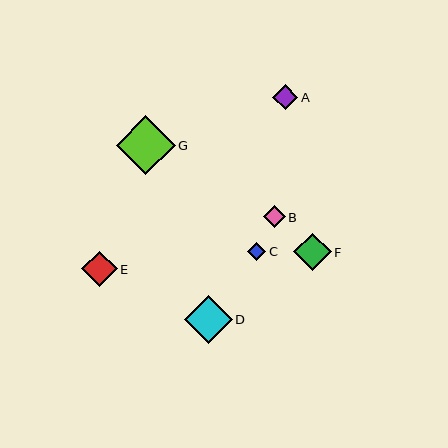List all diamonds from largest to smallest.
From largest to smallest: G, D, F, E, A, B, C.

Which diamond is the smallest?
Diamond C is the smallest with a size of approximately 18 pixels.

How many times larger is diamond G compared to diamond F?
Diamond G is approximately 1.6 times the size of diamond F.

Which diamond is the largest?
Diamond G is the largest with a size of approximately 59 pixels.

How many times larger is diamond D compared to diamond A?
Diamond D is approximately 1.9 times the size of diamond A.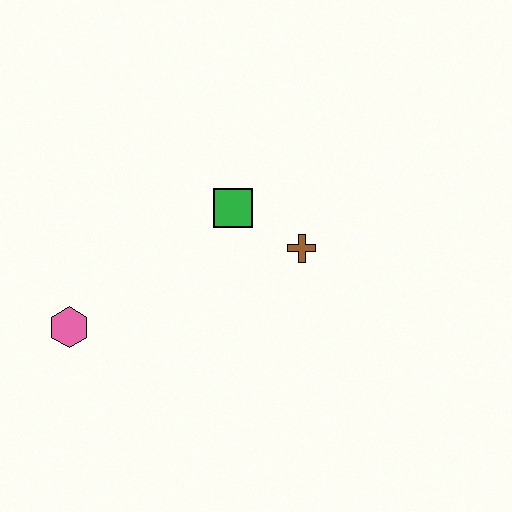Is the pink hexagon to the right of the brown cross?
No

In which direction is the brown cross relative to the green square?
The brown cross is to the right of the green square.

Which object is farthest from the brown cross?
The pink hexagon is farthest from the brown cross.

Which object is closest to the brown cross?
The green square is closest to the brown cross.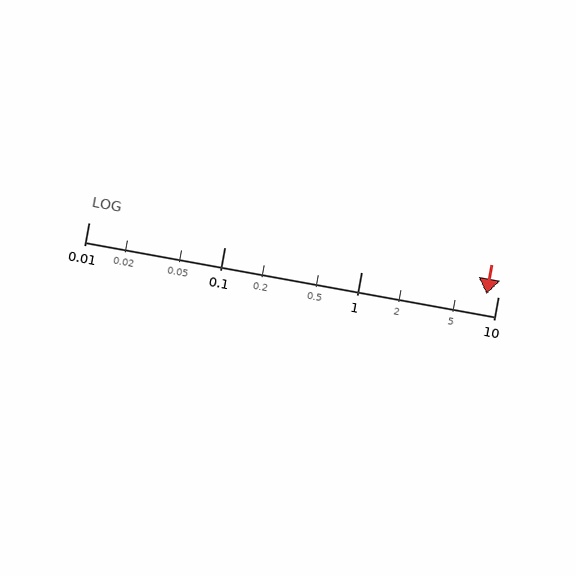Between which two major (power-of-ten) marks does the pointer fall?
The pointer is between 1 and 10.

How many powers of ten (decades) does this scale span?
The scale spans 3 decades, from 0.01 to 10.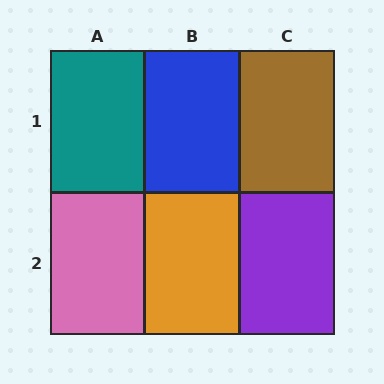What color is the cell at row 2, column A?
Pink.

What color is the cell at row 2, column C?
Purple.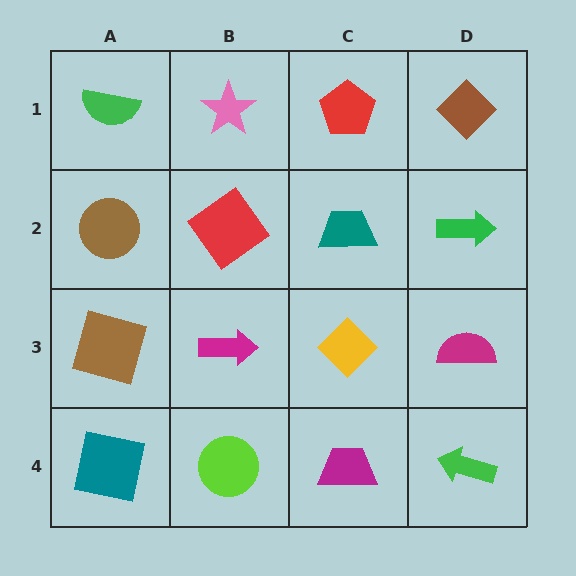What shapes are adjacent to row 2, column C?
A red pentagon (row 1, column C), a yellow diamond (row 3, column C), a red diamond (row 2, column B), a green arrow (row 2, column D).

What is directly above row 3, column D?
A green arrow.